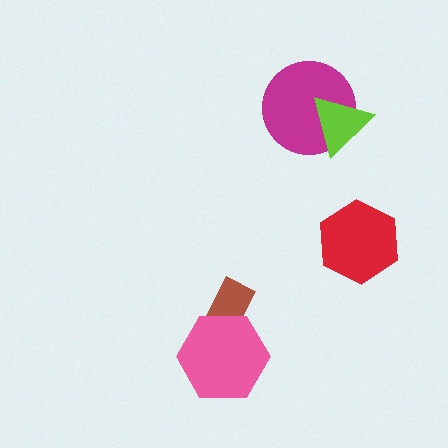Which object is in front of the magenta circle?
The lime triangle is in front of the magenta circle.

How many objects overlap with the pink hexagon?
1 object overlaps with the pink hexagon.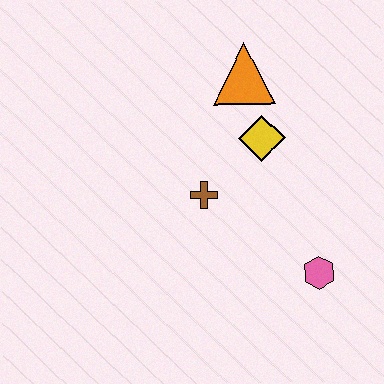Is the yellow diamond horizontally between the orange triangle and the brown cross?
No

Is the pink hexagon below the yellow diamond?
Yes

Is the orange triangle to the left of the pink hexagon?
Yes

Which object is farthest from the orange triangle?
The pink hexagon is farthest from the orange triangle.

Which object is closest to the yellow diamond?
The orange triangle is closest to the yellow diamond.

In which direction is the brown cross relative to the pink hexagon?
The brown cross is to the left of the pink hexagon.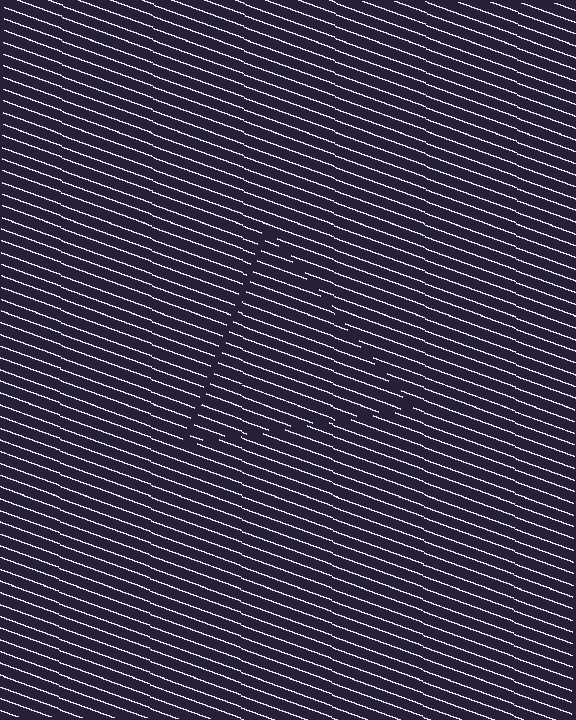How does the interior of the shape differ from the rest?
The interior of the shape contains the same grating, shifted by half a period — the contour is defined by the phase discontinuity where line-ends from the inner and outer gratings abut.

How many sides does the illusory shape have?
3 sides — the line-ends trace a triangle.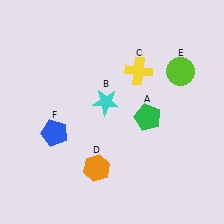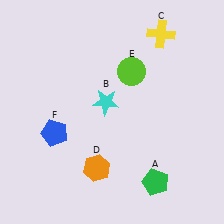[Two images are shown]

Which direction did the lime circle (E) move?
The lime circle (E) moved left.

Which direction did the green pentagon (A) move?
The green pentagon (A) moved down.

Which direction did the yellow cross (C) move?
The yellow cross (C) moved up.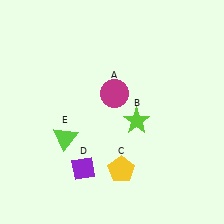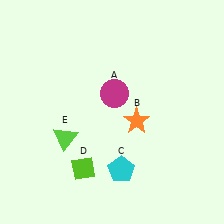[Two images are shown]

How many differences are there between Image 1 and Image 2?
There are 3 differences between the two images.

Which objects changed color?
B changed from lime to orange. C changed from yellow to cyan. D changed from purple to lime.